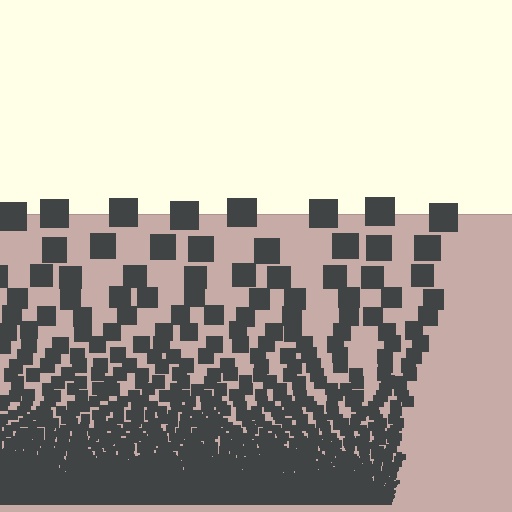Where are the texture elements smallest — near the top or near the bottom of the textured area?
Near the bottom.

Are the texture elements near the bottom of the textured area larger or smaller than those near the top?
Smaller. The gradient is inverted — elements near the bottom are smaller and denser.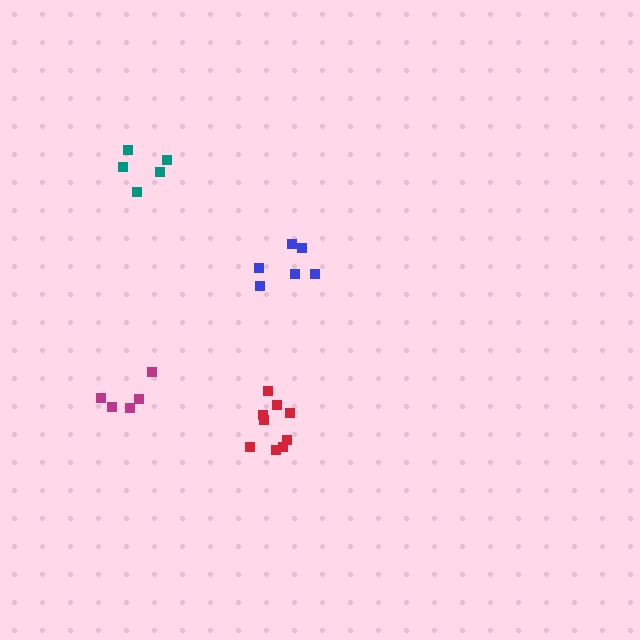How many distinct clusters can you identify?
There are 4 distinct clusters.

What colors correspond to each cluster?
The clusters are colored: magenta, teal, red, blue.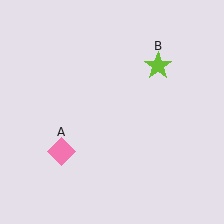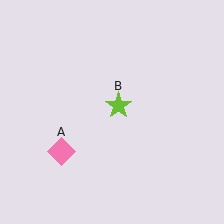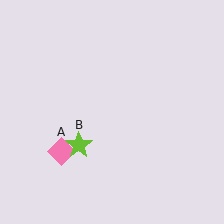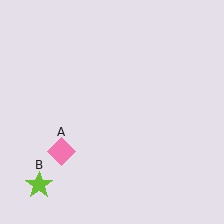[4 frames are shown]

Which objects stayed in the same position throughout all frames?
Pink diamond (object A) remained stationary.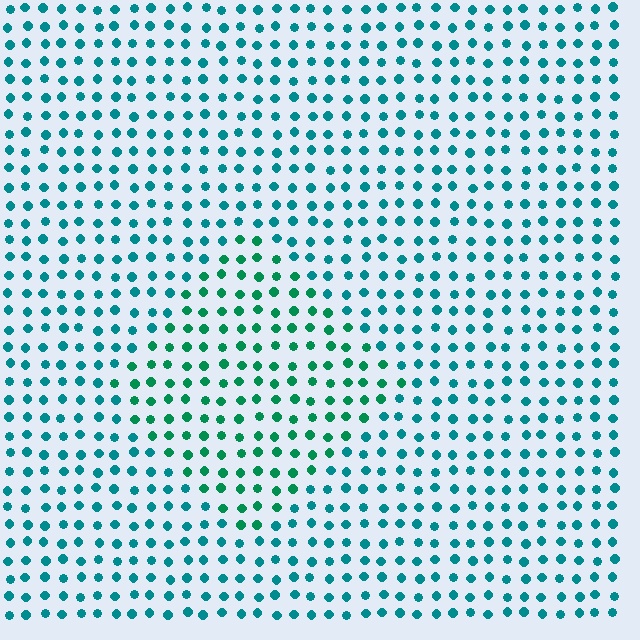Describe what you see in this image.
The image is filled with small teal elements in a uniform arrangement. A diamond-shaped region is visible where the elements are tinted to a slightly different hue, forming a subtle color boundary.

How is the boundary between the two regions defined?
The boundary is defined purely by a slight shift in hue (about 29 degrees). Spacing, size, and orientation are identical on both sides.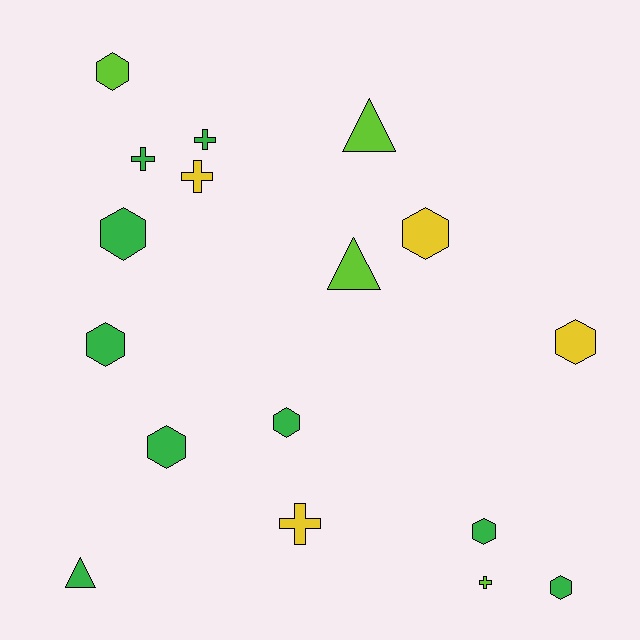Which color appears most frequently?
Green, with 9 objects.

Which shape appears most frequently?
Hexagon, with 9 objects.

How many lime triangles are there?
There are 2 lime triangles.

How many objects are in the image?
There are 17 objects.